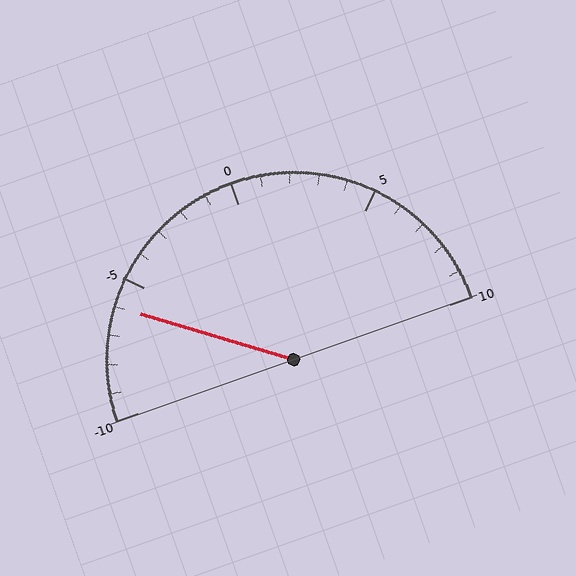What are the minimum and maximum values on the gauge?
The gauge ranges from -10 to 10.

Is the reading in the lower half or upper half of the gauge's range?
The reading is in the lower half of the range (-10 to 10).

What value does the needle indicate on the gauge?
The needle indicates approximately -6.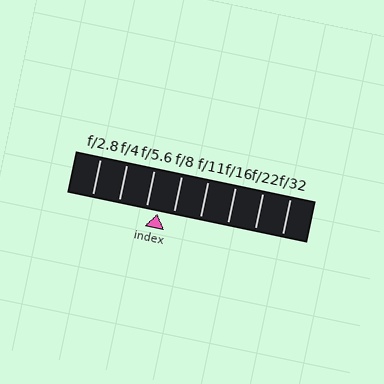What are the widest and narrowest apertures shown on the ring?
The widest aperture shown is f/2.8 and the narrowest is f/32.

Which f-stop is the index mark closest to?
The index mark is closest to f/5.6.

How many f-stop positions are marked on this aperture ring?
There are 8 f-stop positions marked.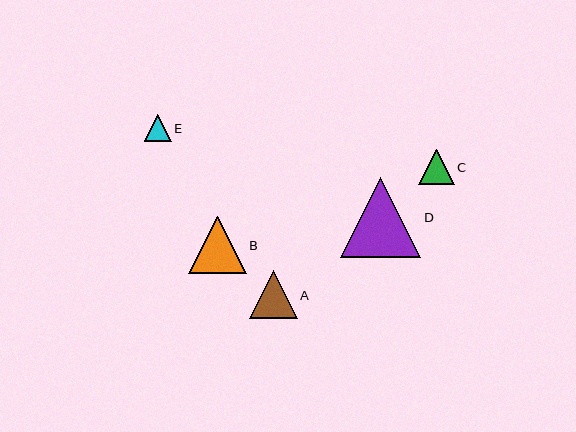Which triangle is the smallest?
Triangle E is the smallest with a size of approximately 27 pixels.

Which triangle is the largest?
Triangle D is the largest with a size of approximately 80 pixels.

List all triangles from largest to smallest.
From largest to smallest: D, B, A, C, E.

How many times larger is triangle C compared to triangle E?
Triangle C is approximately 1.3 times the size of triangle E.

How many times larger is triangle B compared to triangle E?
Triangle B is approximately 2.1 times the size of triangle E.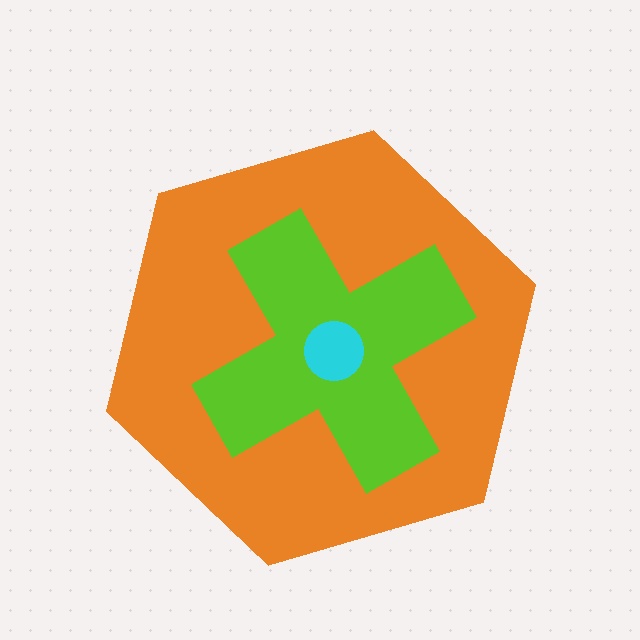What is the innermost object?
The cyan circle.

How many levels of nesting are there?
3.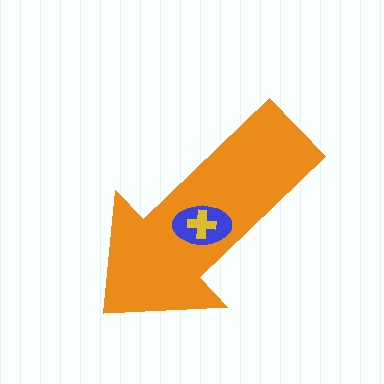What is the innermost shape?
The yellow cross.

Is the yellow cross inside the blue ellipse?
Yes.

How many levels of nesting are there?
3.